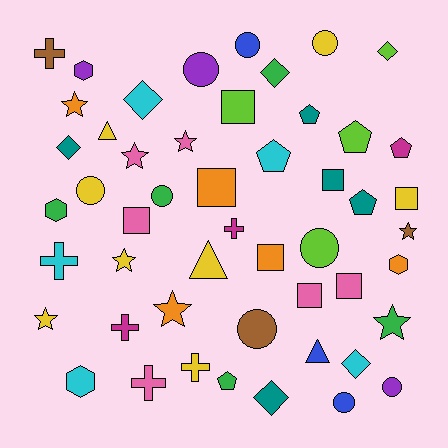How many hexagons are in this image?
There are 4 hexagons.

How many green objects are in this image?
There are 5 green objects.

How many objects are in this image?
There are 50 objects.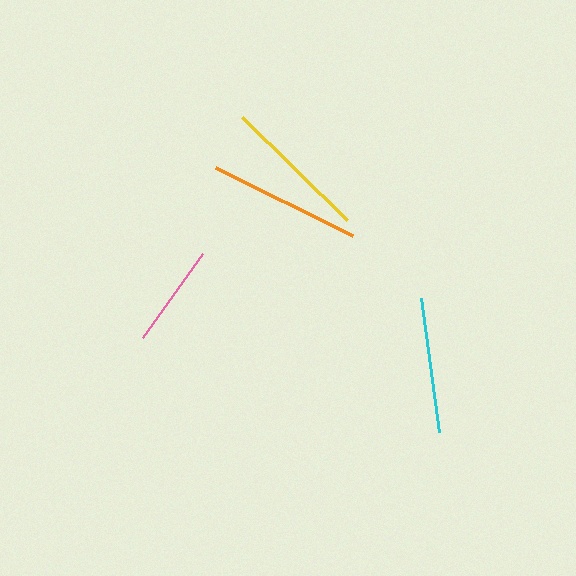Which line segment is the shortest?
The pink line is the shortest at approximately 103 pixels.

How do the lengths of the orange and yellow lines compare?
The orange and yellow lines are approximately the same length.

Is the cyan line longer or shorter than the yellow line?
The yellow line is longer than the cyan line.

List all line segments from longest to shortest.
From longest to shortest: orange, yellow, cyan, pink.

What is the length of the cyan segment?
The cyan segment is approximately 135 pixels long.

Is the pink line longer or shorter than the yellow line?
The yellow line is longer than the pink line.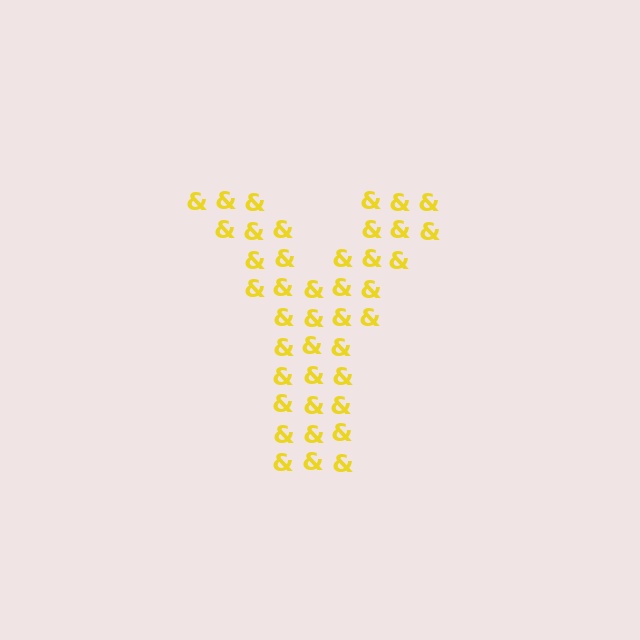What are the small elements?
The small elements are ampersands.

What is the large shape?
The large shape is the letter Y.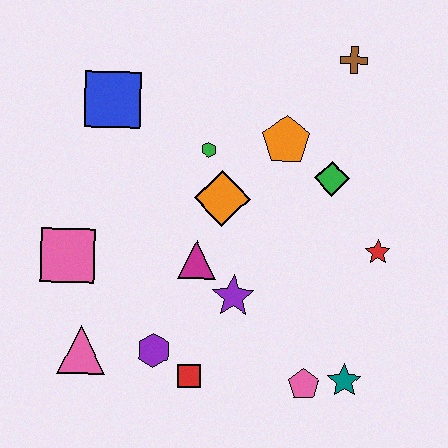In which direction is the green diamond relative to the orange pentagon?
The green diamond is to the right of the orange pentagon.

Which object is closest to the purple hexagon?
The red square is closest to the purple hexagon.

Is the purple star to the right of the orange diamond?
Yes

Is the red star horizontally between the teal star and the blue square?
No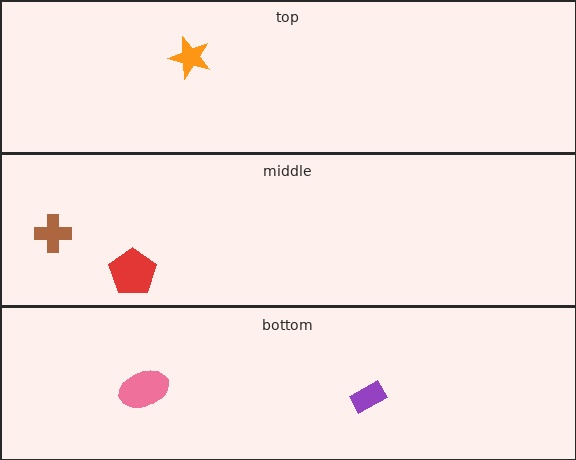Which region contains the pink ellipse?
The bottom region.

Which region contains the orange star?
The top region.